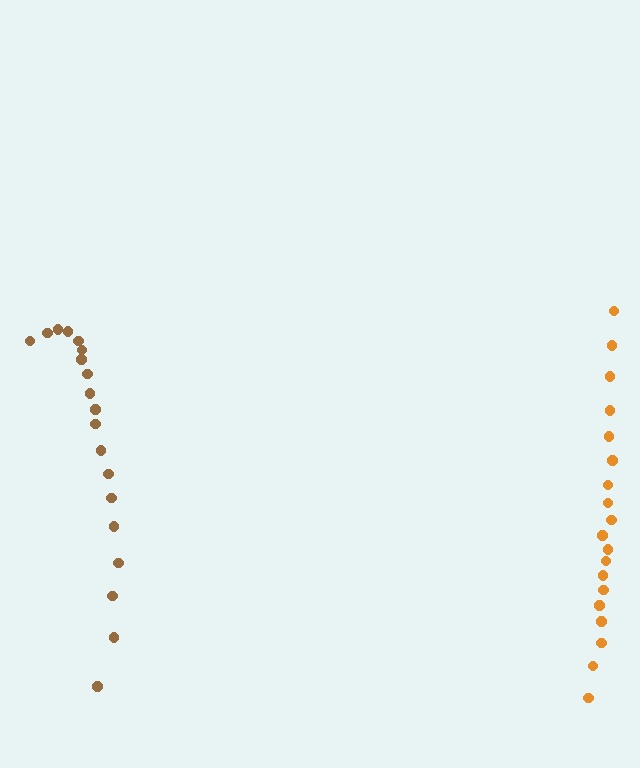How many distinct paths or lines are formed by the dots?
There are 2 distinct paths.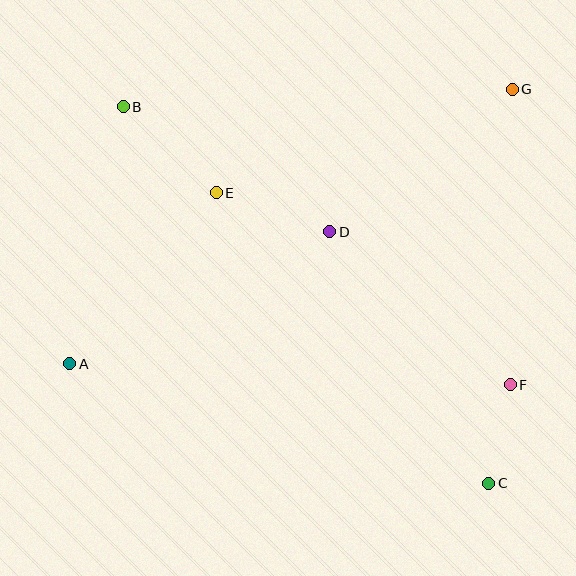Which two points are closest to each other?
Points C and F are closest to each other.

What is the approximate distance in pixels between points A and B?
The distance between A and B is approximately 262 pixels.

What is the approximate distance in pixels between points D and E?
The distance between D and E is approximately 120 pixels.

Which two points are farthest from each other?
Points B and C are farthest from each other.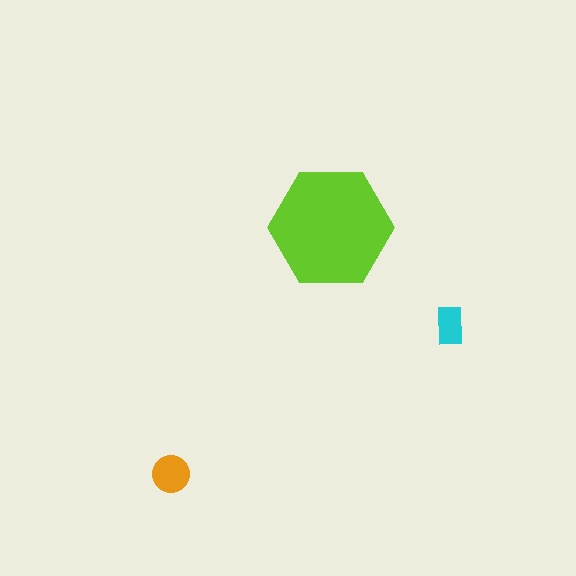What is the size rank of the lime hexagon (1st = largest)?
1st.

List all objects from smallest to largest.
The cyan rectangle, the orange circle, the lime hexagon.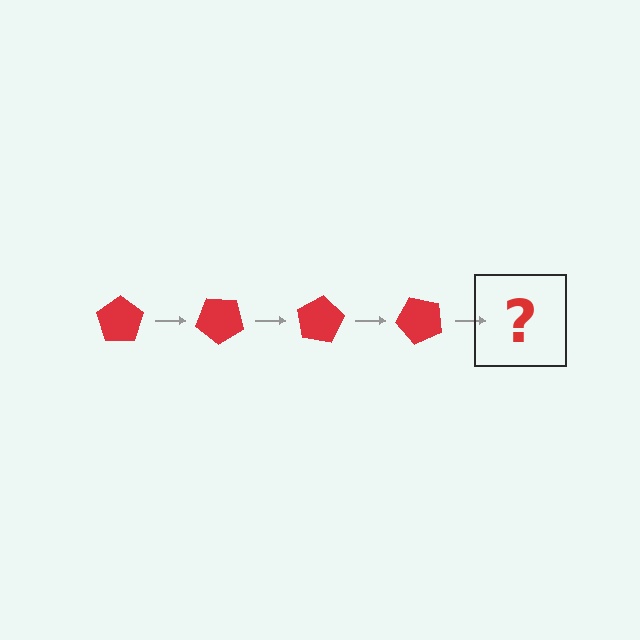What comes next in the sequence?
The next element should be a red pentagon rotated 160 degrees.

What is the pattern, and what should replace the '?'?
The pattern is that the pentagon rotates 40 degrees each step. The '?' should be a red pentagon rotated 160 degrees.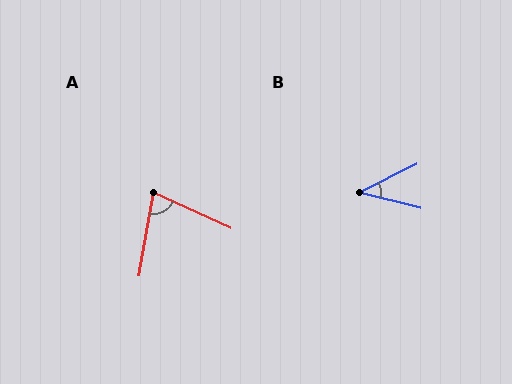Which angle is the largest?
A, at approximately 75 degrees.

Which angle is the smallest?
B, at approximately 41 degrees.